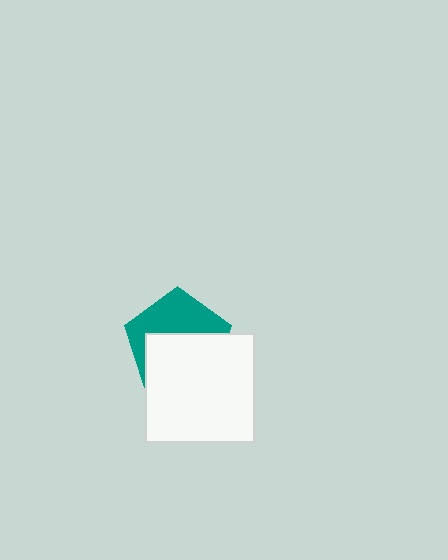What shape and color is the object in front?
The object in front is a white square.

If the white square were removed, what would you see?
You would see the complete teal pentagon.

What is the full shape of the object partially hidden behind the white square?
The partially hidden object is a teal pentagon.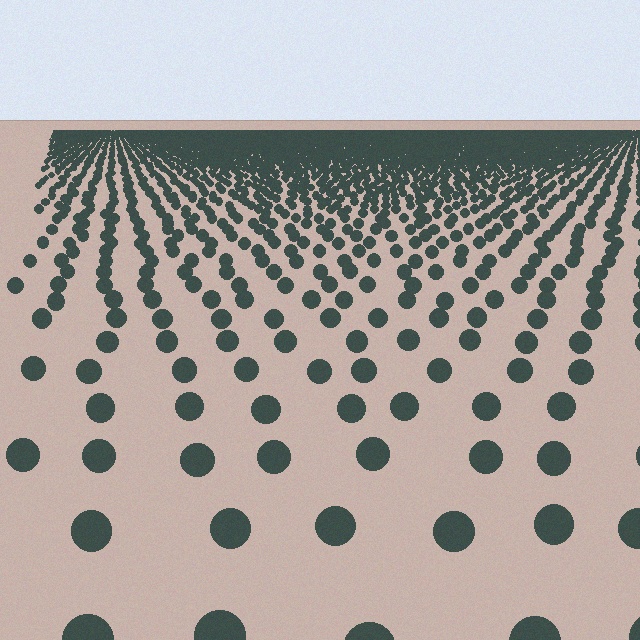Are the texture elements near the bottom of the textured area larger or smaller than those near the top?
Larger. Near the bottom, elements are closer to the viewer and appear at a bigger on-screen size.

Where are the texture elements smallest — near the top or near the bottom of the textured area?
Near the top.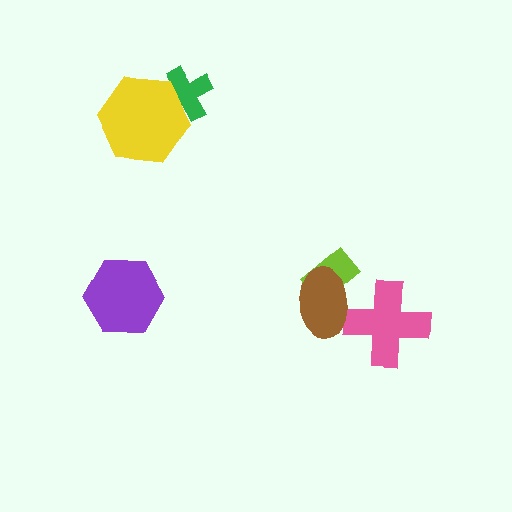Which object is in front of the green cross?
The yellow hexagon is in front of the green cross.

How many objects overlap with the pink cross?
1 object overlaps with the pink cross.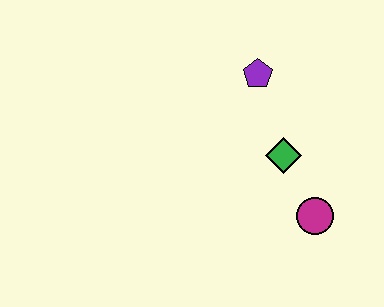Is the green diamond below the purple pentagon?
Yes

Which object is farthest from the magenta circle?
The purple pentagon is farthest from the magenta circle.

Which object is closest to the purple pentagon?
The green diamond is closest to the purple pentagon.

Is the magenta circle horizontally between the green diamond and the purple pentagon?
No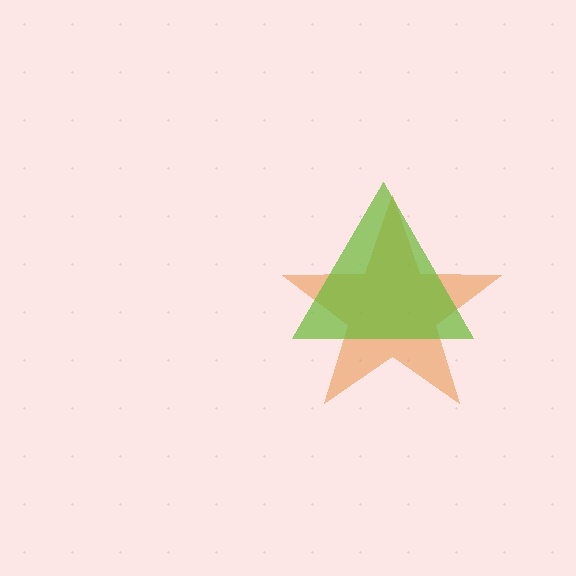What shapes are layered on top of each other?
The layered shapes are: an orange star, a lime triangle.